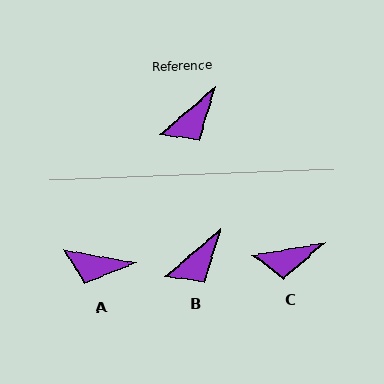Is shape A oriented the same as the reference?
No, it is off by about 50 degrees.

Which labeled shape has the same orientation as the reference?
B.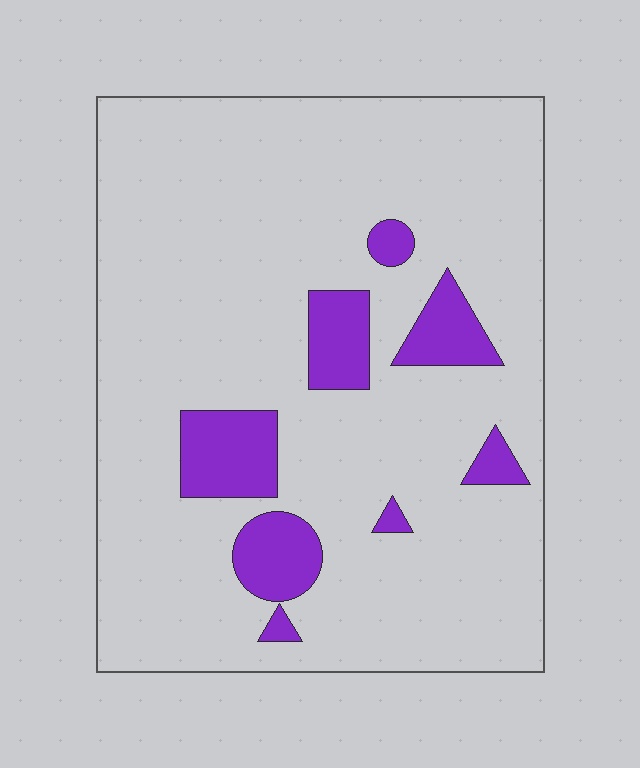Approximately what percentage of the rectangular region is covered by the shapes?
Approximately 15%.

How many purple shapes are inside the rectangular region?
8.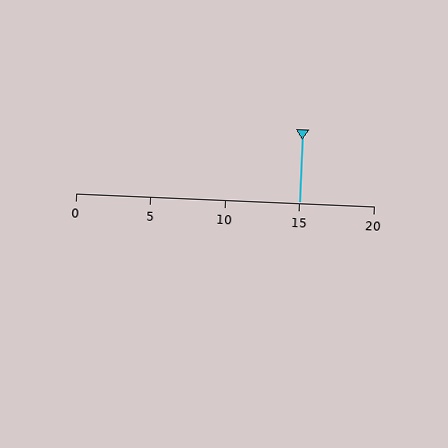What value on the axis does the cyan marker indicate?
The marker indicates approximately 15.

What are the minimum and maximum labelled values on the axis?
The axis runs from 0 to 20.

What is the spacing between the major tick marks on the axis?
The major ticks are spaced 5 apart.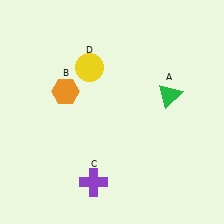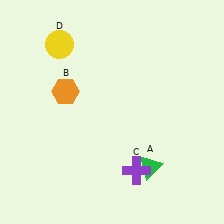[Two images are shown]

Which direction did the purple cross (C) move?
The purple cross (C) moved right.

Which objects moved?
The objects that moved are: the green triangle (A), the purple cross (C), the yellow circle (D).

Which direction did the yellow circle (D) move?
The yellow circle (D) moved left.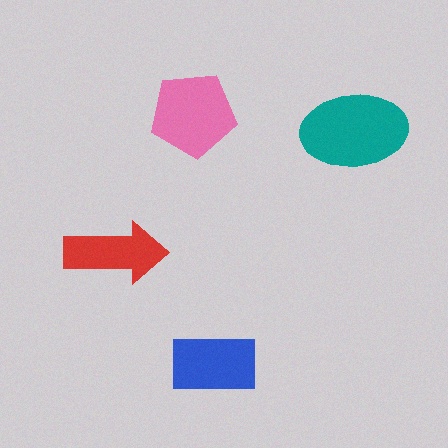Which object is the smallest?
The red arrow.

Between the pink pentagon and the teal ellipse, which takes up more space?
The teal ellipse.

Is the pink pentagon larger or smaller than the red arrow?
Larger.